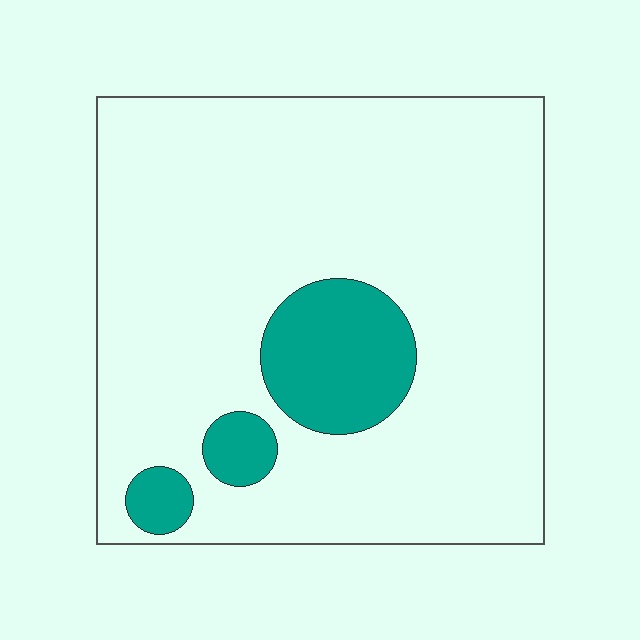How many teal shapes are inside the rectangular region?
3.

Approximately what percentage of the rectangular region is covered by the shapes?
Approximately 15%.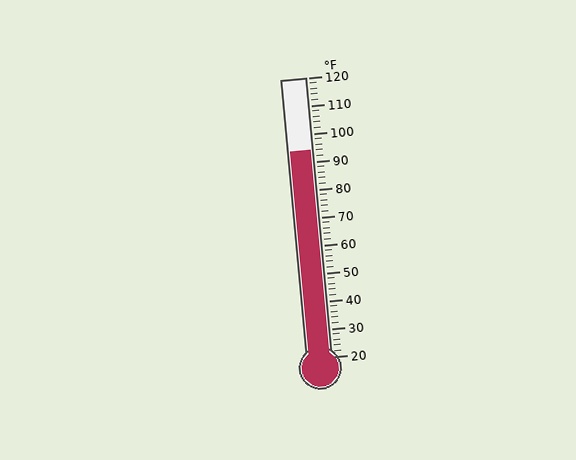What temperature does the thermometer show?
The thermometer shows approximately 94°F.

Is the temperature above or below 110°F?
The temperature is below 110°F.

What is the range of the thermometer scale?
The thermometer scale ranges from 20°F to 120°F.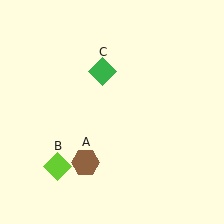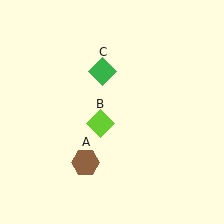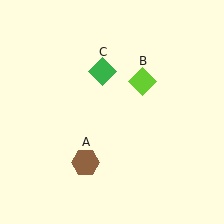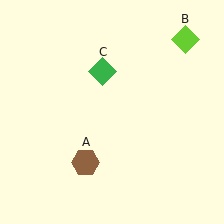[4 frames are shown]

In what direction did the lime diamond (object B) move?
The lime diamond (object B) moved up and to the right.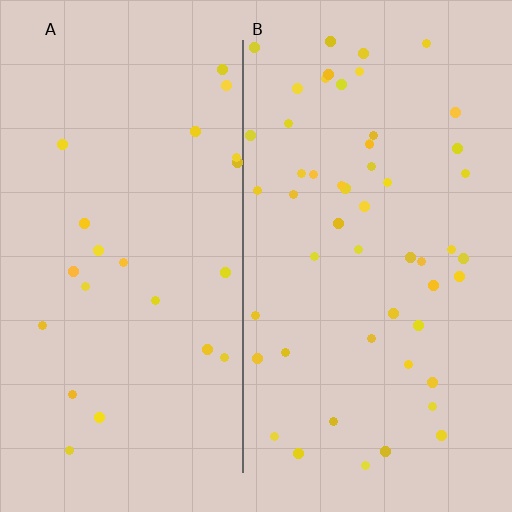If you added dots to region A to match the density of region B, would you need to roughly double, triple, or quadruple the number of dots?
Approximately double.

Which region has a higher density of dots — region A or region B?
B (the right).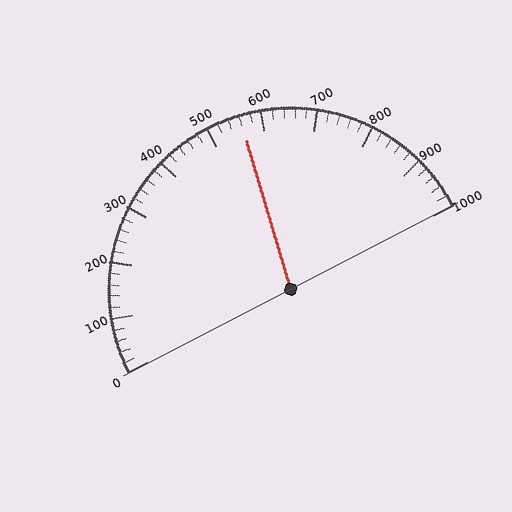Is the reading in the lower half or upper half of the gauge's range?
The reading is in the upper half of the range (0 to 1000).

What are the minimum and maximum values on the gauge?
The gauge ranges from 0 to 1000.